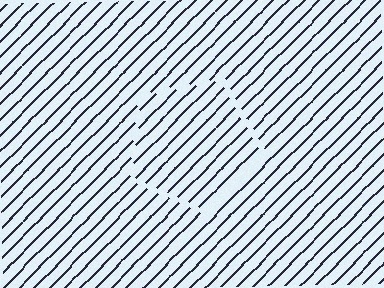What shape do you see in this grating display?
An illusory pentagon. The interior of the shape contains the same grating, shifted by half a period — the contour is defined by the phase discontinuity where line-ends from the inner and outer gratings abut.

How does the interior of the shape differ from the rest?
The interior of the shape contains the same grating, shifted by half a period — the contour is defined by the phase discontinuity where line-ends from the inner and outer gratings abut.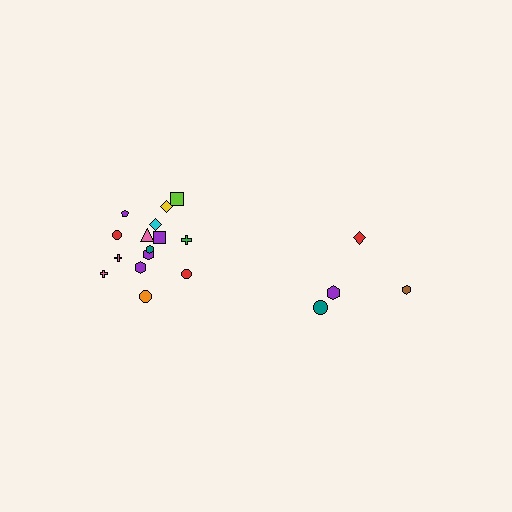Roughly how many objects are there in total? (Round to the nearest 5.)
Roughly 20 objects in total.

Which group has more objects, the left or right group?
The left group.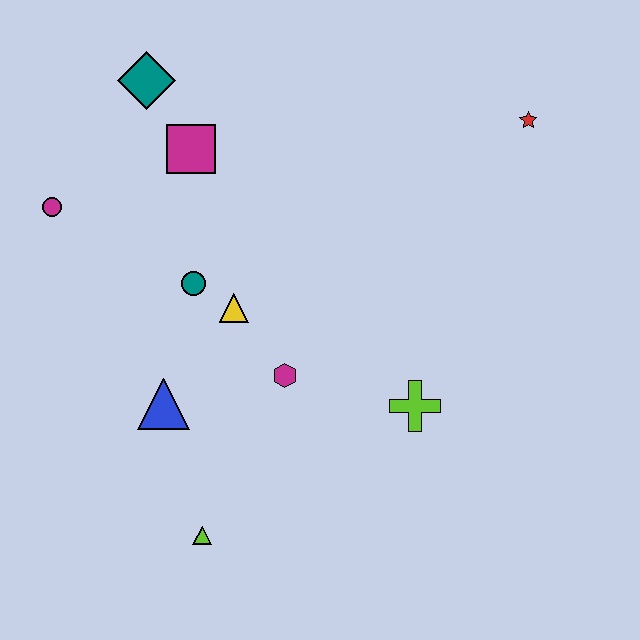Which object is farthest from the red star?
The lime triangle is farthest from the red star.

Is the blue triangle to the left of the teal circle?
Yes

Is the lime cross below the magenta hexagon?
Yes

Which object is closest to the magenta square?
The teal diamond is closest to the magenta square.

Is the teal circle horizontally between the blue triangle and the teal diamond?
No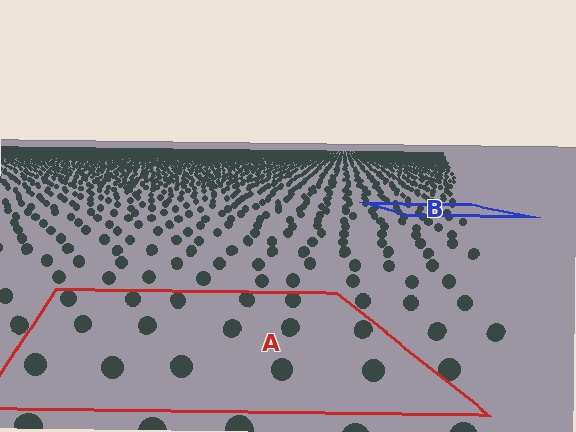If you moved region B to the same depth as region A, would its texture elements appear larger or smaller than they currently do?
They would appear larger. At a closer depth, the same texture elements are projected at a bigger on-screen size.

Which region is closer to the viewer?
Region A is closer. The texture elements there are larger and more spread out.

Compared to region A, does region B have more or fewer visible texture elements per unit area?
Region B has more texture elements per unit area — they are packed more densely because it is farther away.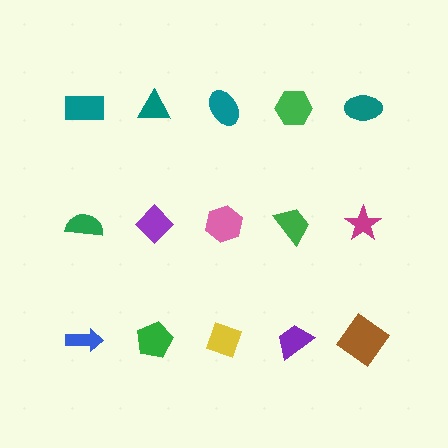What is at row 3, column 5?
A brown diamond.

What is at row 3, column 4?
A purple trapezoid.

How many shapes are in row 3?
5 shapes.